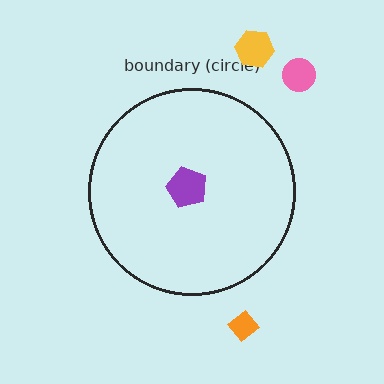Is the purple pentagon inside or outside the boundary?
Inside.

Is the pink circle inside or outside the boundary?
Outside.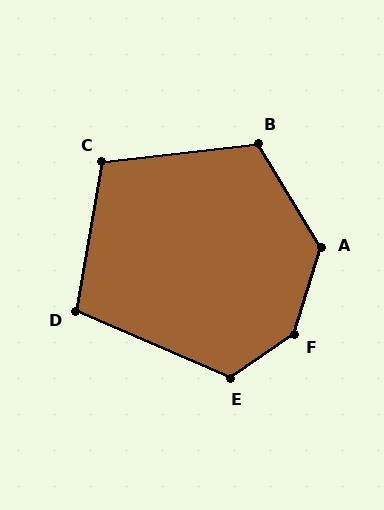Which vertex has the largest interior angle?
F, at approximately 142 degrees.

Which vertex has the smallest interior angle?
D, at approximately 103 degrees.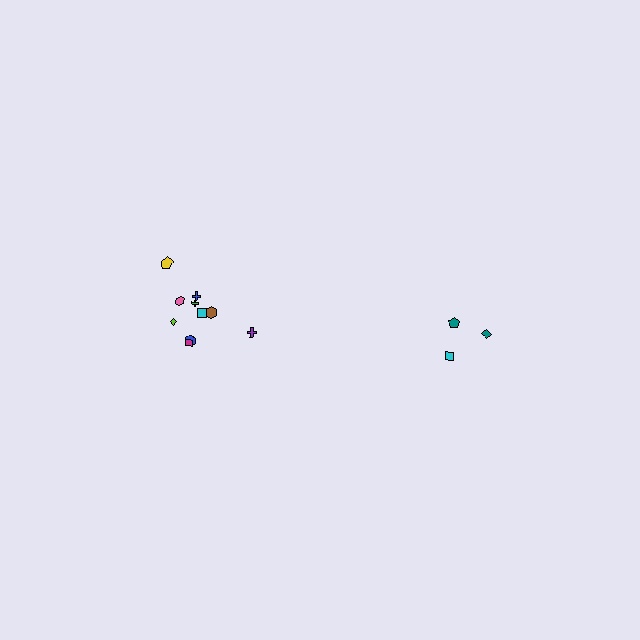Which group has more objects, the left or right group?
The left group.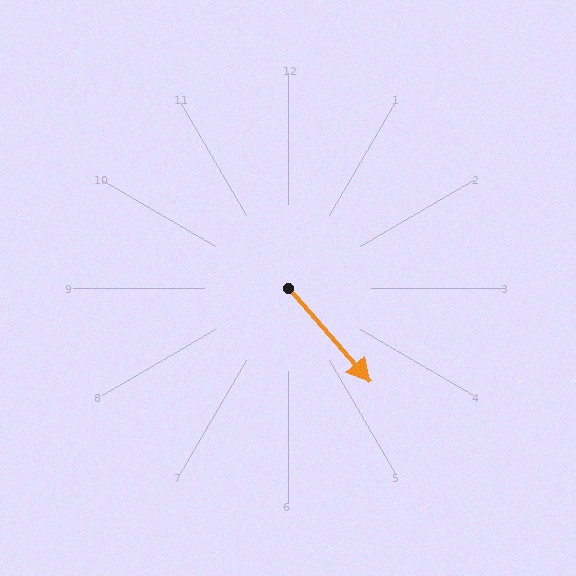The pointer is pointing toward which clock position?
Roughly 5 o'clock.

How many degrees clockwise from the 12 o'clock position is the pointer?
Approximately 139 degrees.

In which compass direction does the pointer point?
Southeast.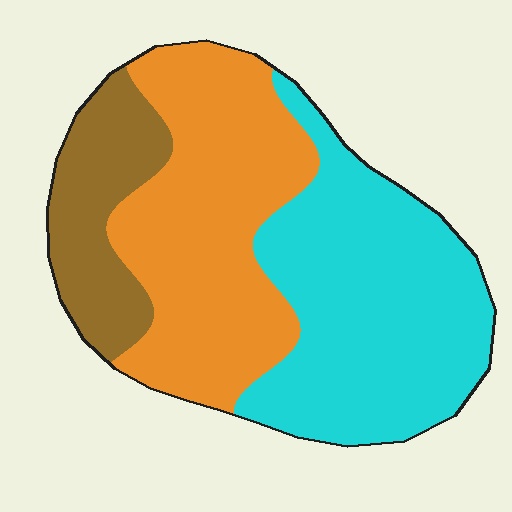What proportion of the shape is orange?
Orange covers around 40% of the shape.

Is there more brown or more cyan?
Cyan.